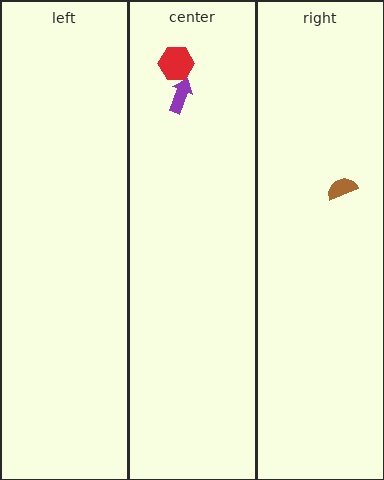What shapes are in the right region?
The brown semicircle.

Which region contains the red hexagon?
The center region.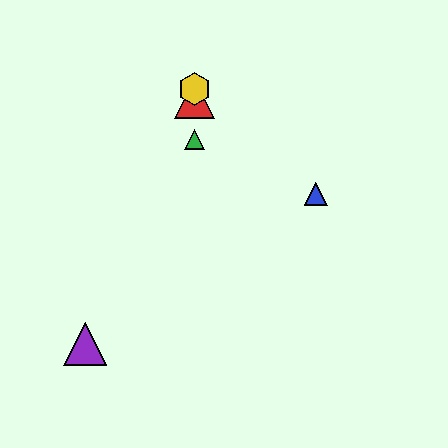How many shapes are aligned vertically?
3 shapes (the red triangle, the green triangle, the yellow hexagon) are aligned vertically.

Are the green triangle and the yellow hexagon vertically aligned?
Yes, both are at x≈195.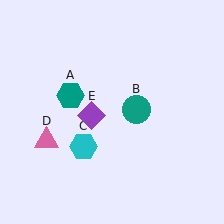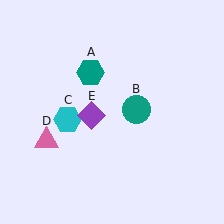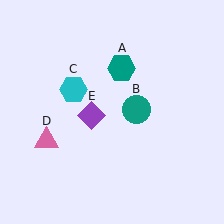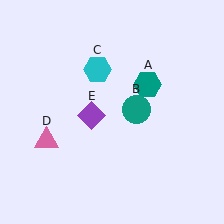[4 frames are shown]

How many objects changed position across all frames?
2 objects changed position: teal hexagon (object A), cyan hexagon (object C).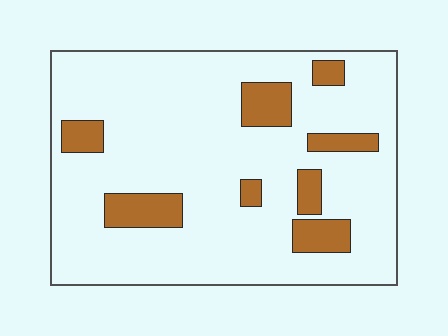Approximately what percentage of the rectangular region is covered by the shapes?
Approximately 15%.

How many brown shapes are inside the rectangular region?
8.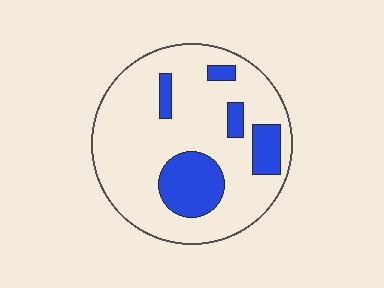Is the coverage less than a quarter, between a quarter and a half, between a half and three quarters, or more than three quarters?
Less than a quarter.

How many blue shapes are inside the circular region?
5.